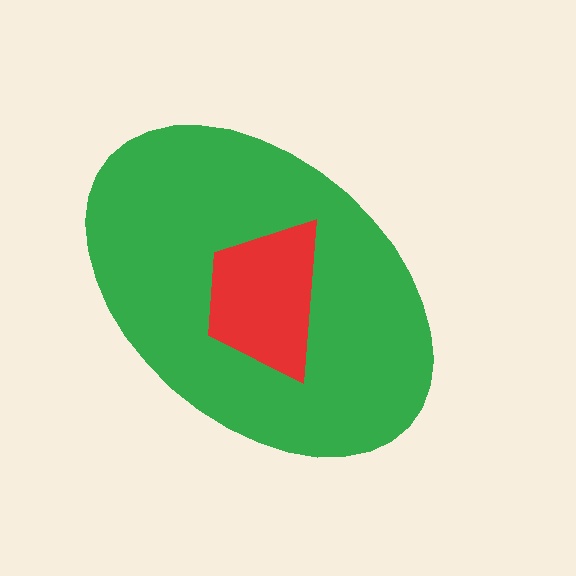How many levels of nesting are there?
2.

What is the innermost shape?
The red trapezoid.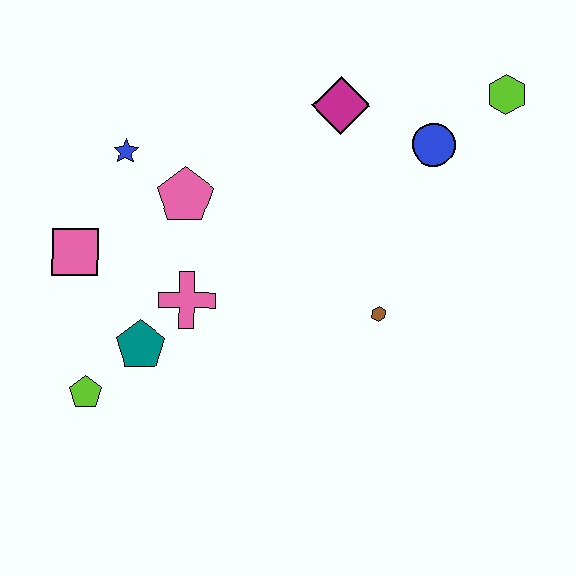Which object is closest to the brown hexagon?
The blue circle is closest to the brown hexagon.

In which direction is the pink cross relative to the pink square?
The pink cross is to the right of the pink square.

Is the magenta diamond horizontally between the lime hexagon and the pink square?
Yes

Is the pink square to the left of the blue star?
Yes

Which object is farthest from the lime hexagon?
The lime pentagon is farthest from the lime hexagon.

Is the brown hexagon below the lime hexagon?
Yes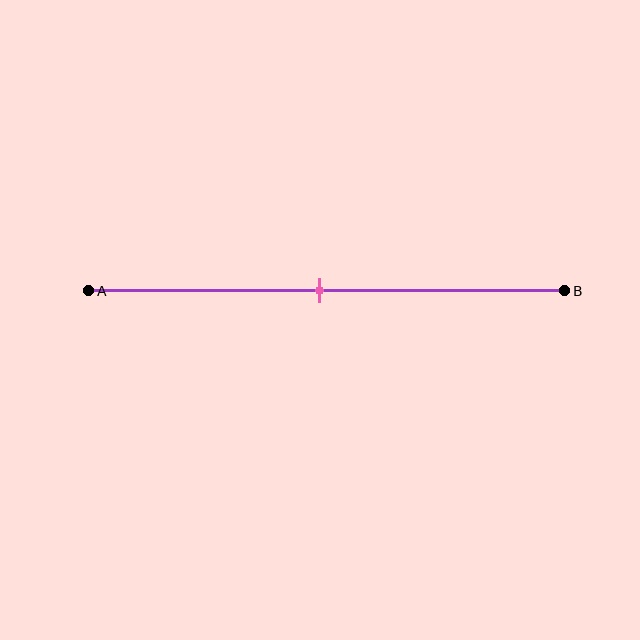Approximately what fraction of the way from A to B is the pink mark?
The pink mark is approximately 50% of the way from A to B.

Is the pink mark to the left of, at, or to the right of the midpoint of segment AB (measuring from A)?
The pink mark is approximately at the midpoint of segment AB.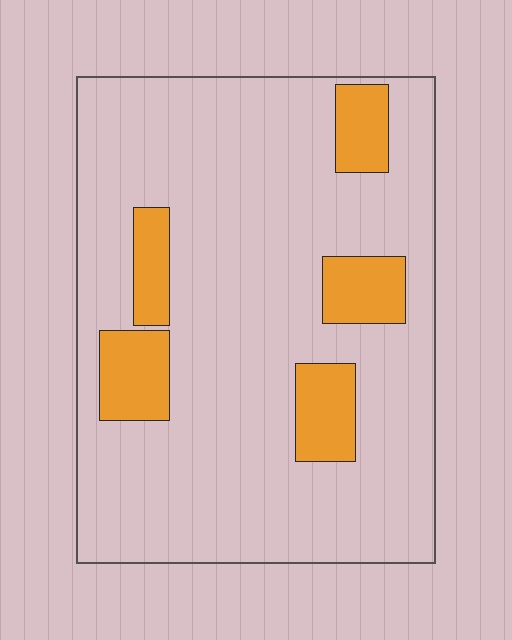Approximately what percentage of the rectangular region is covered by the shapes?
Approximately 15%.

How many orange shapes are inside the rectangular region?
5.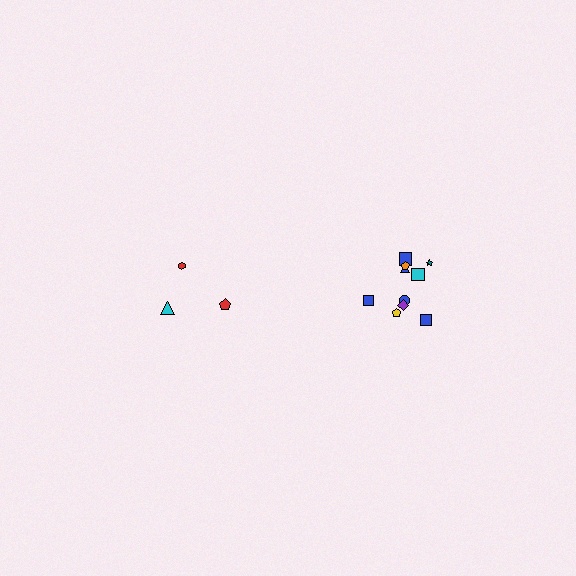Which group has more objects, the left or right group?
The right group.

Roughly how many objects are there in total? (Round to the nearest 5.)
Roughly 15 objects in total.